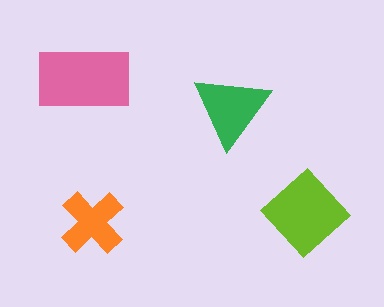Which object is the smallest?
The orange cross.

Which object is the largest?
The pink rectangle.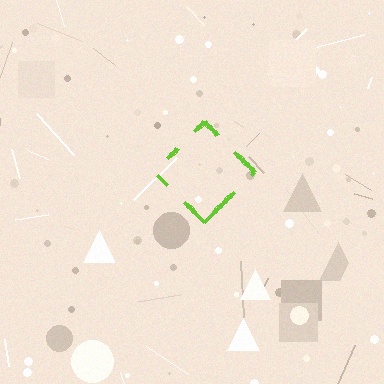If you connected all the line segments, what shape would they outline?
They would outline a diamond.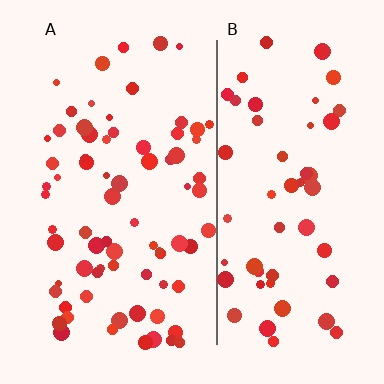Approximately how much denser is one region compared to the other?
Approximately 1.3× — region A over region B.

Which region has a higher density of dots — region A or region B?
A (the left).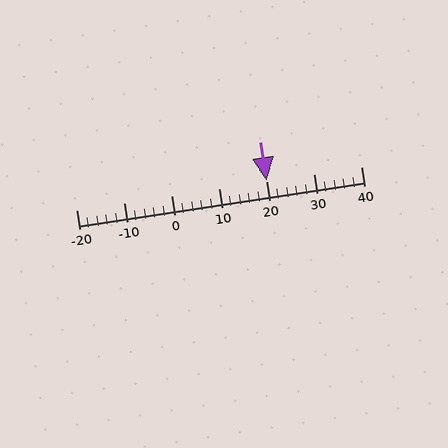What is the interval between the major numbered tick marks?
The major tick marks are spaced 10 units apart.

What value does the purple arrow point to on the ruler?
The purple arrow points to approximately 20.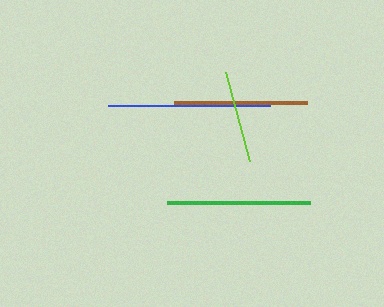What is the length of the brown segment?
The brown segment is approximately 133 pixels long.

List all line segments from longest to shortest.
From longest to shortest: blue, green, brown, lime.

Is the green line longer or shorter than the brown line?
The green line is longer than the brown line.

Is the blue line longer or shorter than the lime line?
The blue line is longer than the lime line.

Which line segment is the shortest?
The lime line is the shortest at approximately 92 pixels.